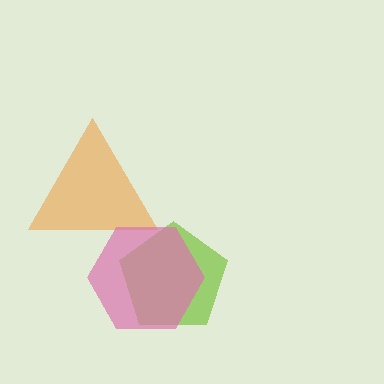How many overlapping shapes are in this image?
There are 3 overlapping shapes in the image.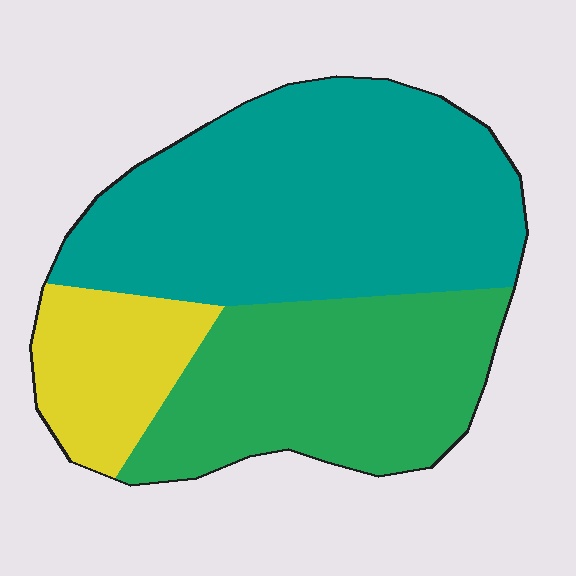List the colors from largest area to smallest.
From largest to smallest: teal, green, yellow.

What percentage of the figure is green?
Green takes up about one third (1/3) of the figure.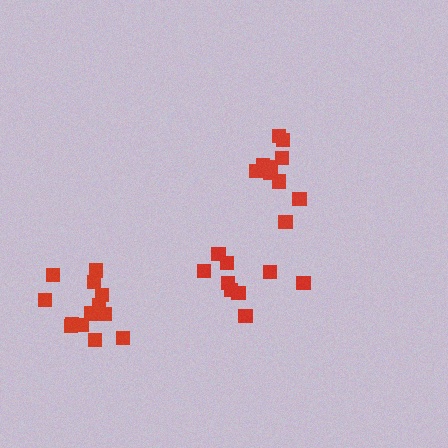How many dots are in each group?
Group 1: 10 dots, Group 2: 13 dots, Group 3: 9 dots (32 total).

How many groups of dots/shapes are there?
There are 3 groups.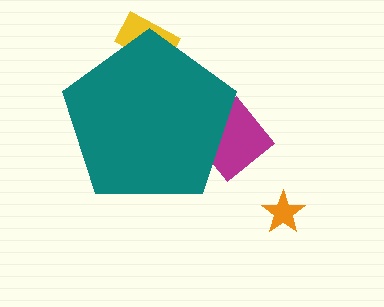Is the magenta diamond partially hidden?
Yes, the magenta diamond is partially hidden behind the teal pentagon.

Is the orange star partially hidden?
No, the orange star is fully visible.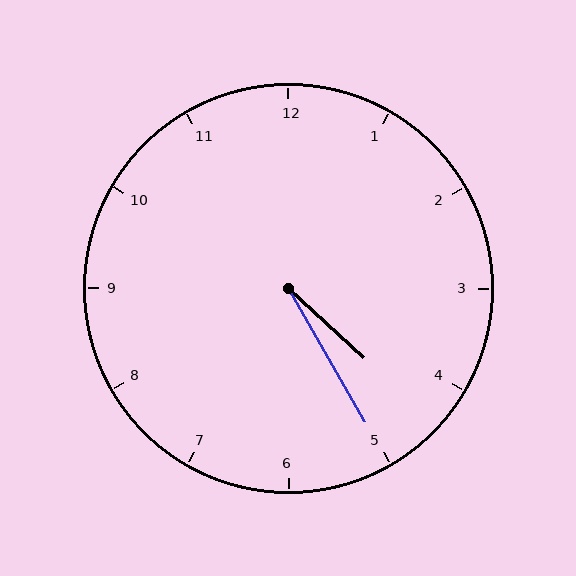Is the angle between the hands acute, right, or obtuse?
It is acute.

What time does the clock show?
4:25.